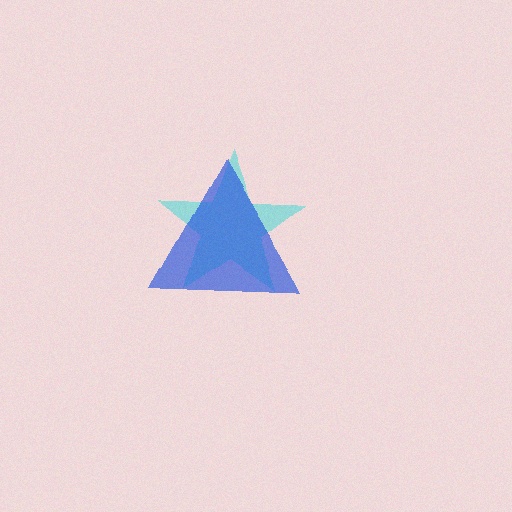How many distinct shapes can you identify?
There are 2 distinct shapes: a cyan star, a blue triangle.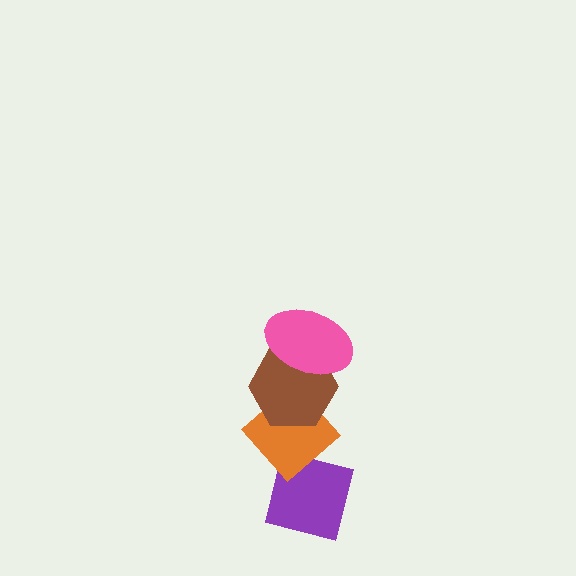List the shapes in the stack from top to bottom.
From top to bottom: the pink ellipse, the brown hexagon, the orange diamond, the purple square.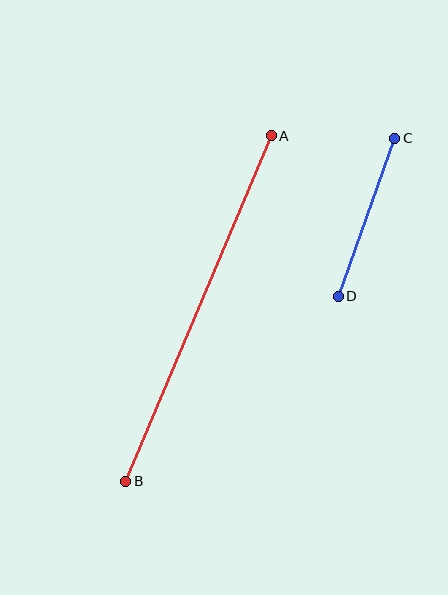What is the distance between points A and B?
The distance is approximately 375 pixels.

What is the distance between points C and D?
The distance is approximately 168 pixels.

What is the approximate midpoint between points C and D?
The midpoint is at approximately (366, 217) pixels.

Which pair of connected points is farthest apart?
Points A and B are farthest apart.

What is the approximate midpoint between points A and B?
The midpoint is at approximately (198, 309) pixels.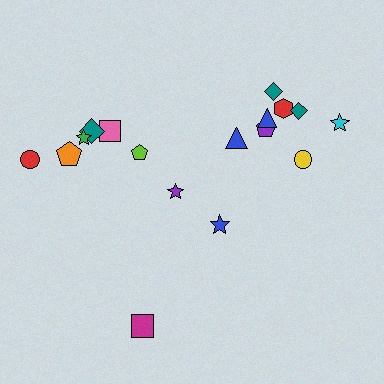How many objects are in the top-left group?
There are 6 objects.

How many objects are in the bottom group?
There are 3 objects.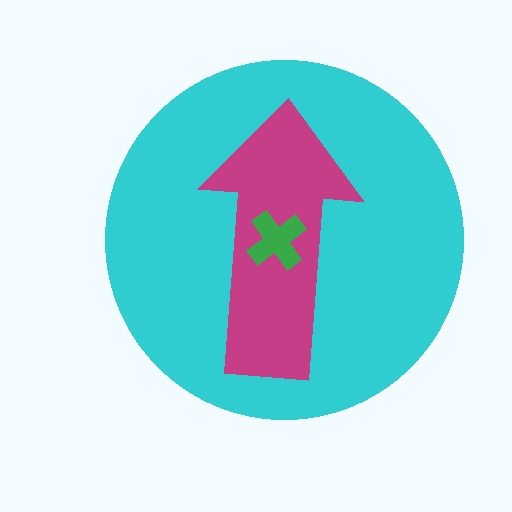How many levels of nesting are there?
3.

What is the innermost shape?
The green cross.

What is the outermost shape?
The cyan circle.